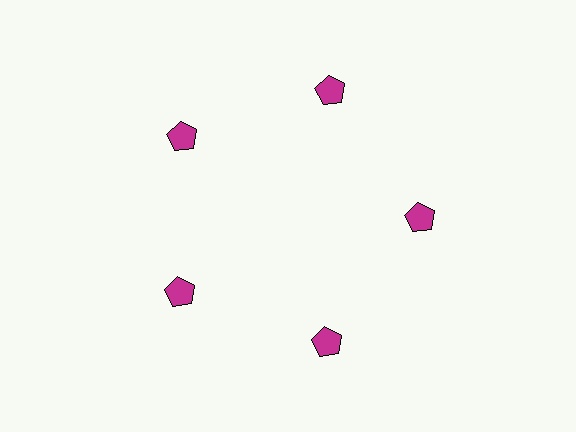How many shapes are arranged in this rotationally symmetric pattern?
There are 5 shapes, arranged in 5 groups of 1.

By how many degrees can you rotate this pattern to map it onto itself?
The pattern maps onto itself every 72 degrees of rotation.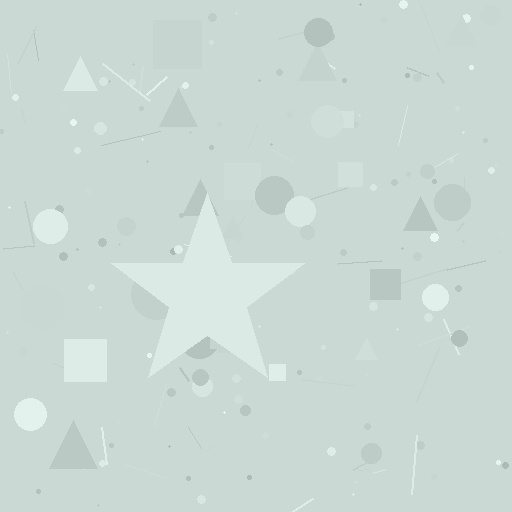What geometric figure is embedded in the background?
A star is embedded in the background.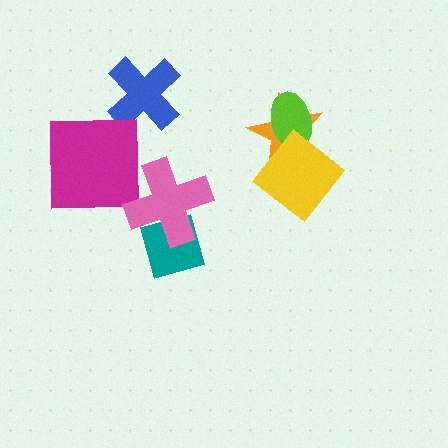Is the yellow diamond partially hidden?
No, no other shape covers it.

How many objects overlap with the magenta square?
0 objects overlap with the magenta square.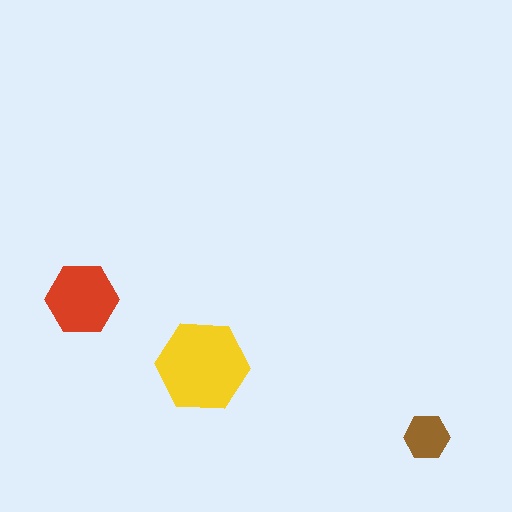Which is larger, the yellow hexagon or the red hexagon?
The yellow one.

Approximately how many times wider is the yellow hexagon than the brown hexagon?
About 2 times wider.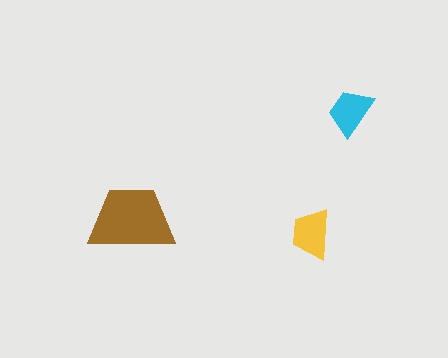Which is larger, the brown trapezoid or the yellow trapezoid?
The brown one.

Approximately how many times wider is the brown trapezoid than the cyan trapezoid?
About 2 times wider.